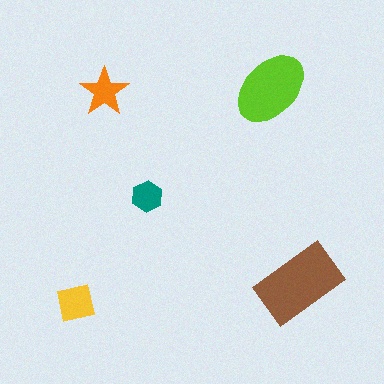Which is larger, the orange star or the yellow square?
The yellow square.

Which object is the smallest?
The teal hexagon.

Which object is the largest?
The brown rectangle.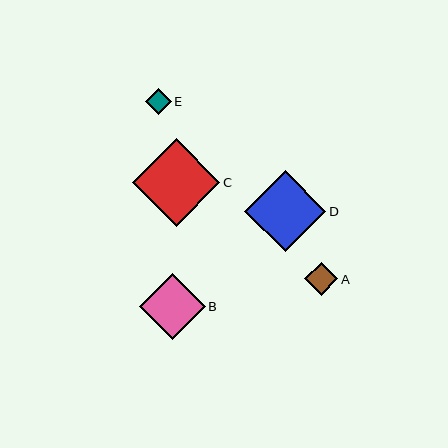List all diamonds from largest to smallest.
From largest to smallest: C, D, B, A, E.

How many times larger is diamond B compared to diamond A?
Diamond B is approximately 2.0 times the size of diamond A.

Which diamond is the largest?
Diamond C is the largest with a size of approximately 88 pixels.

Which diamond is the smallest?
Diamond E is the smallest with a size of approximately 26 pixels.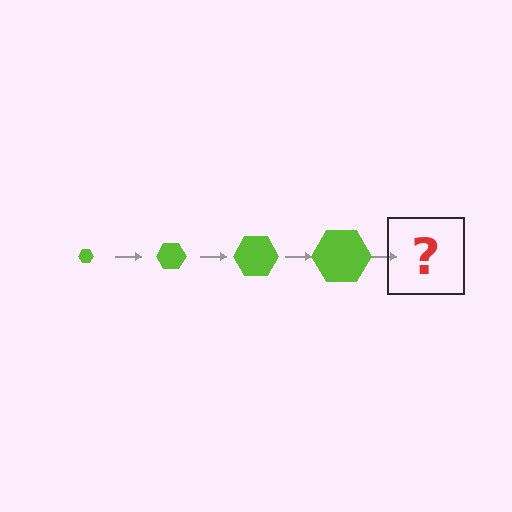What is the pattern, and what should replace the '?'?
The pattern is that the hexagon gets progressively larger each step. The '?' should be a lime hexagon, larger than the previous one.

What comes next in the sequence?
The next element should be a lime hexagon, larger than the previous one.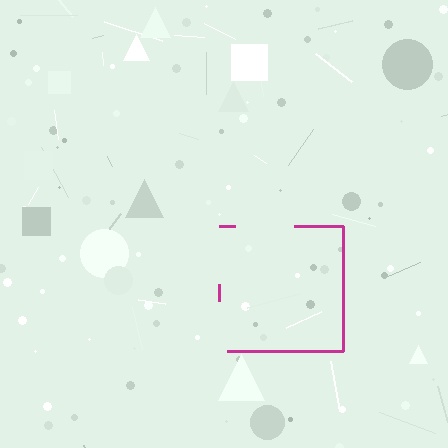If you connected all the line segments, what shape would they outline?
They would outline a square.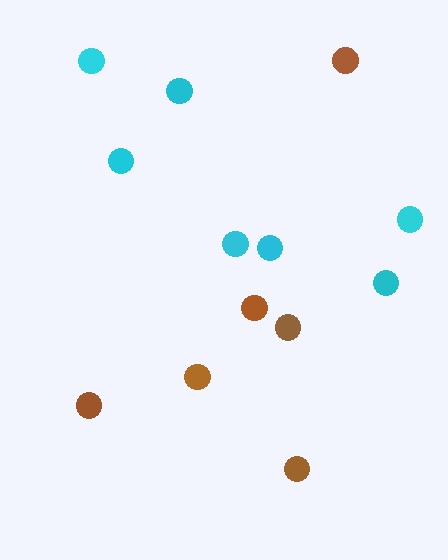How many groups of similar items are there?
There are 2 groups: one group of cyan circles (7) and one group of brown circles (6).